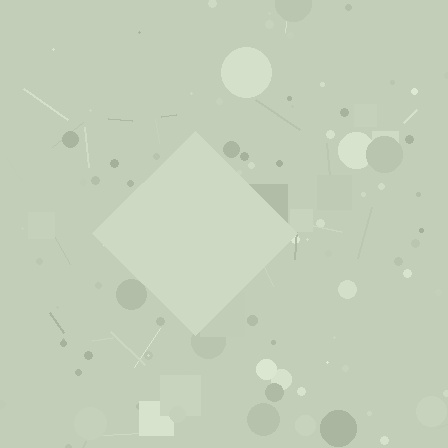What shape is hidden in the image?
A diamond is hidden in the image.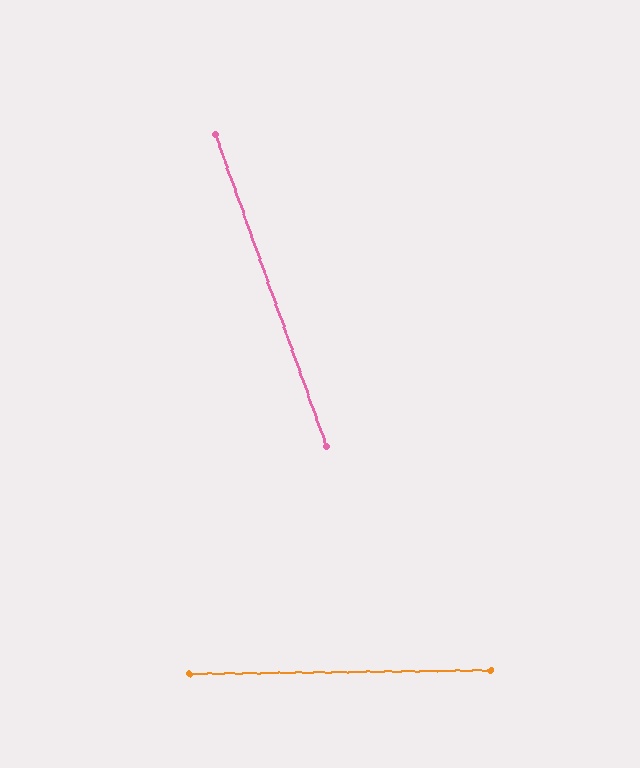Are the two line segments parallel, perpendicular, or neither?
Neither parallel nor perpendicular — they differ by about 71°.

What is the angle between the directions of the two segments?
Approximately 71 degrees.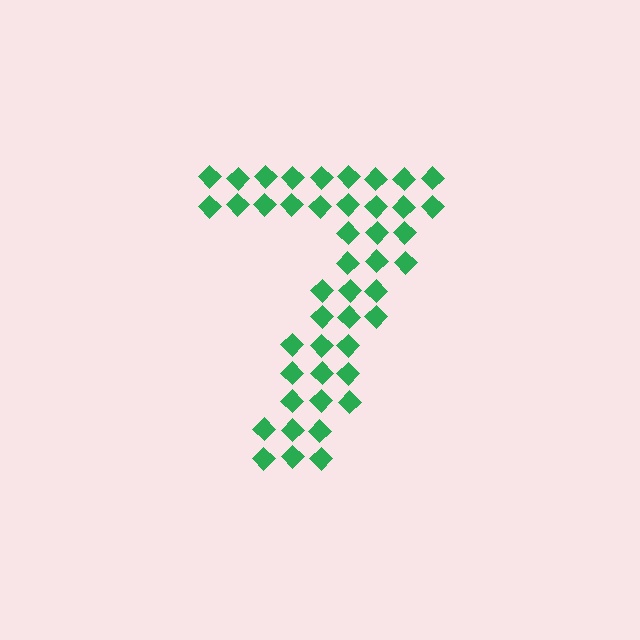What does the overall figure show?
The overall figure shows the digit 7.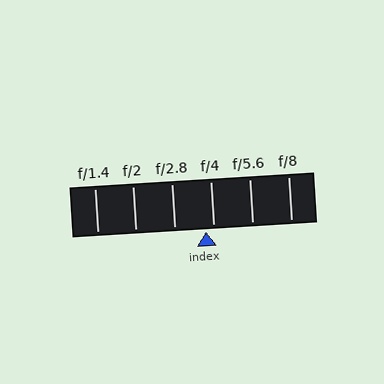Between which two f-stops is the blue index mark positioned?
The index mark is between f/2.8 and f/4.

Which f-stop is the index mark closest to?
The index mark is closest to f/4.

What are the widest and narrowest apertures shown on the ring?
The widest aperture shown is f/1.4 and the narrowest is f/8.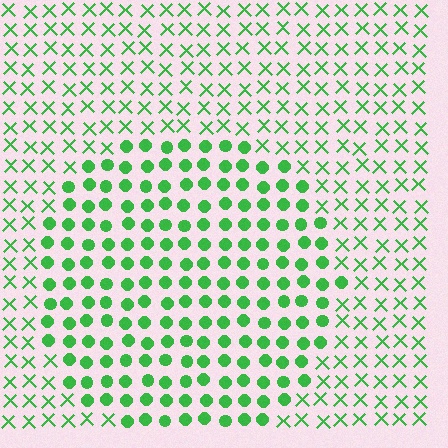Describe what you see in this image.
The image is filled with small green elements arranged in a uniform grid. A circle-shaped region contains circles, while the surrounding area contains X marks. The boundary is defined purely by the change in element shape.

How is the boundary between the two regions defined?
The boundary is defined by a change in element shape: circles inside vs. X marks outside. All elements share the same color and spacing.